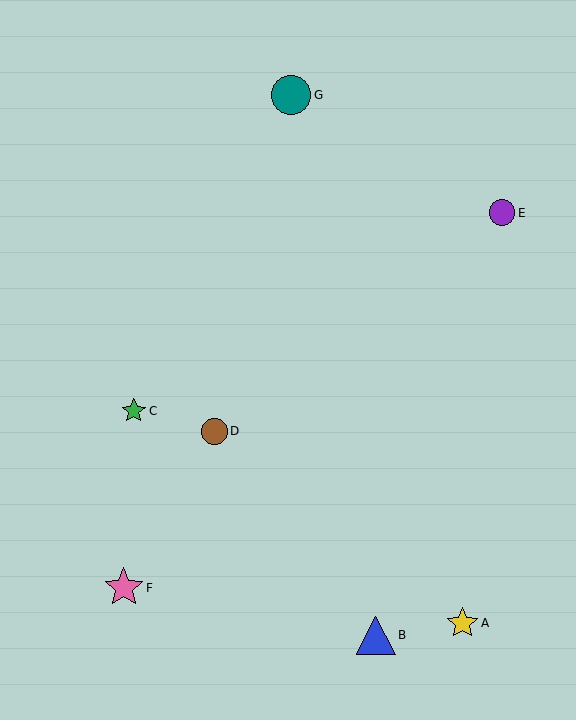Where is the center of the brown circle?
The center of the brown circle is at (214, 431).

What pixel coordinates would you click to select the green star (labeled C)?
Click at (134, 411) to select the green star C.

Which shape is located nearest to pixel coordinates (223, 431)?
The brown circle (labeled D) at (214, 431) is nearest to that location.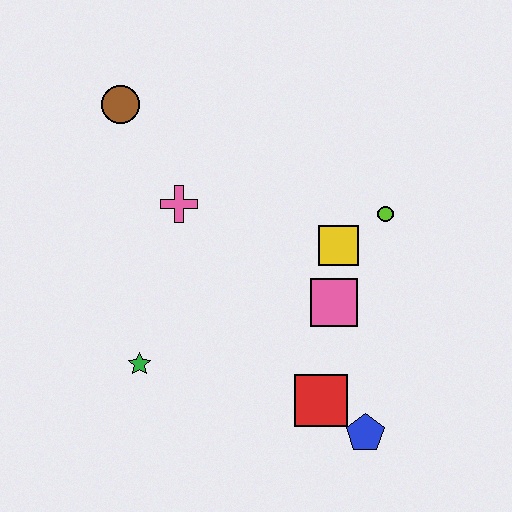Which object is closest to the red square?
The blue pentagon is closest to the red square.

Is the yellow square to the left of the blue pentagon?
Yes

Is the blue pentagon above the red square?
No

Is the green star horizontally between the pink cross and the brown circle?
Yes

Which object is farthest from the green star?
The lime circle is farthest from the green star.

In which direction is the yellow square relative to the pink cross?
The yellow square is to the right of the pink cross.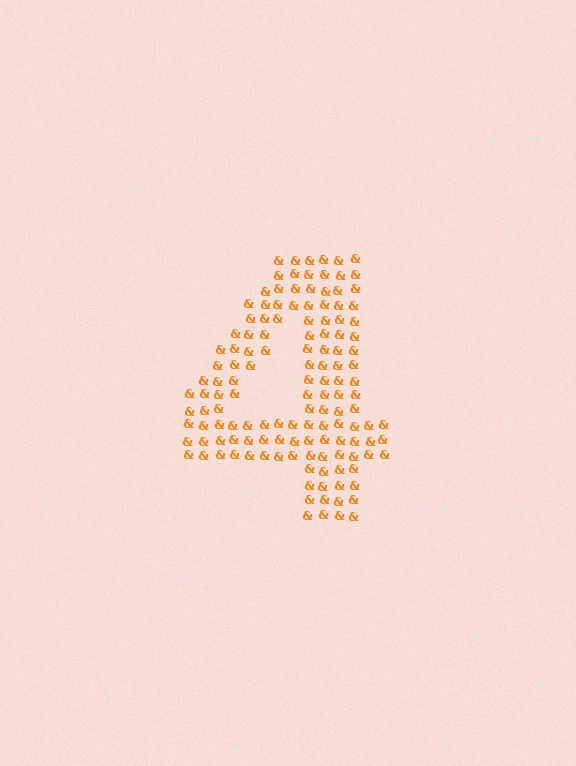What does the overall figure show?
The overall figure shows the digit 4.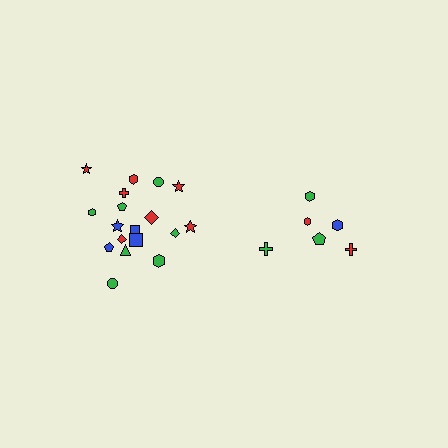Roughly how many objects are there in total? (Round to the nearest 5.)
Roughly 25 objects in total.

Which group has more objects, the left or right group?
The left group.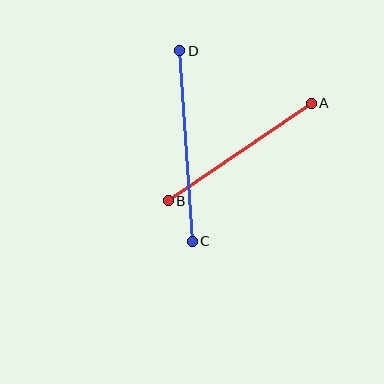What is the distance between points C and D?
The distance is approximately 191 pixels.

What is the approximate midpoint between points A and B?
The midpoint is at approximately (240, 152) pixels.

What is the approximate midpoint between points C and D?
The midpoint is at approximately (186, 146) pixels.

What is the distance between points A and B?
The distance is approximately 173 pixels.